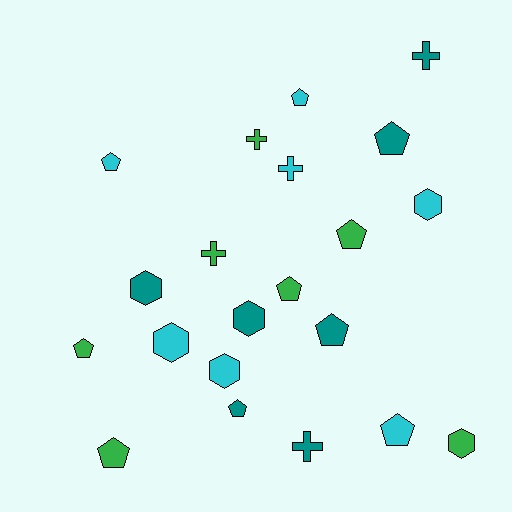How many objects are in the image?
There are 21 objects.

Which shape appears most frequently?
Pentagon, with 10 objects.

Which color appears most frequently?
Teal, with 7 objects.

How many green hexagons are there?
There is 1 green hexagon.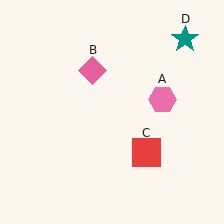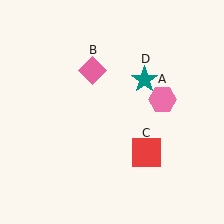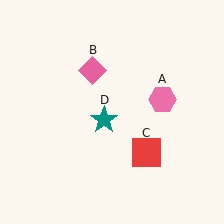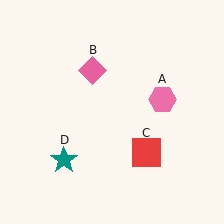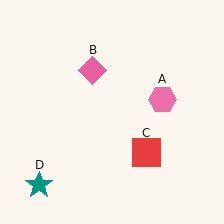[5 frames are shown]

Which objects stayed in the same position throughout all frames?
Pink hexagon (object A) and pink diamond (object B) and red square (object C) remained stationary.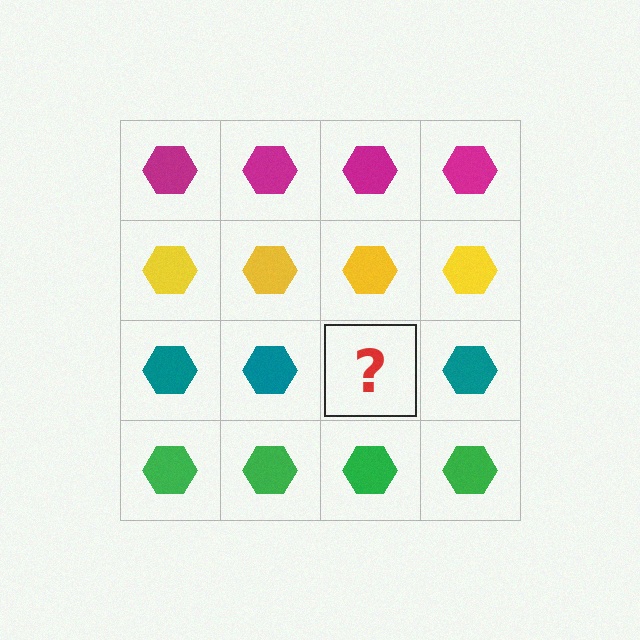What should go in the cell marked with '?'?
The missing cell should contain a teal hexagon.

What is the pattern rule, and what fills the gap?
The rule is that each row has a consistent color. The gap should be filled with a teal hexagon.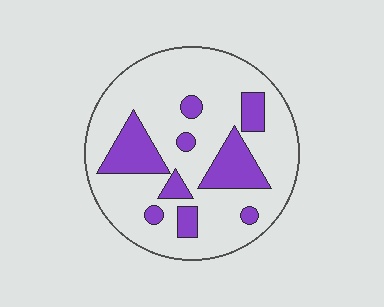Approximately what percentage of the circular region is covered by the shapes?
Approximately 25%.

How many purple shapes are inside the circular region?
9.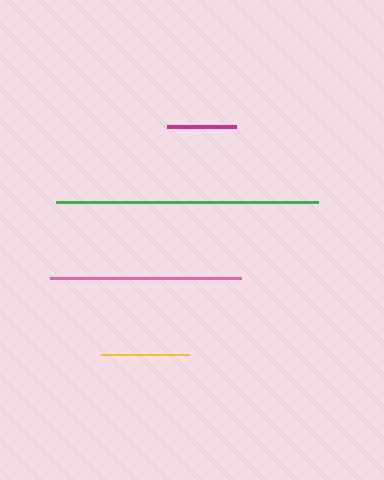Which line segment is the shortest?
The magenta line is the shortest at approximately 69 pixels.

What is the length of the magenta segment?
The magenta segment is approximately 69 pixels long.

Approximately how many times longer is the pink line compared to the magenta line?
The pink line is approximately 2.8 times the length of the magenta line.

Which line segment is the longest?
The green line is the longest at approximately 263 pixels.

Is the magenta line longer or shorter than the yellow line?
The yellow line is longer than the magenta line.